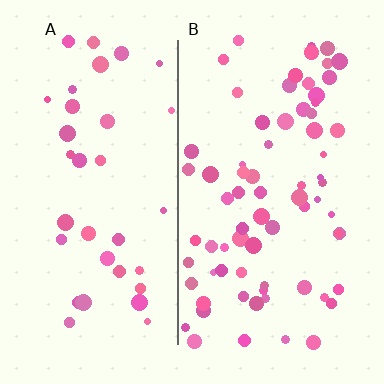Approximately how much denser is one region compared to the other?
Approximately 2.1× — region B over region A.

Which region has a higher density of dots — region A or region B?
B (the right).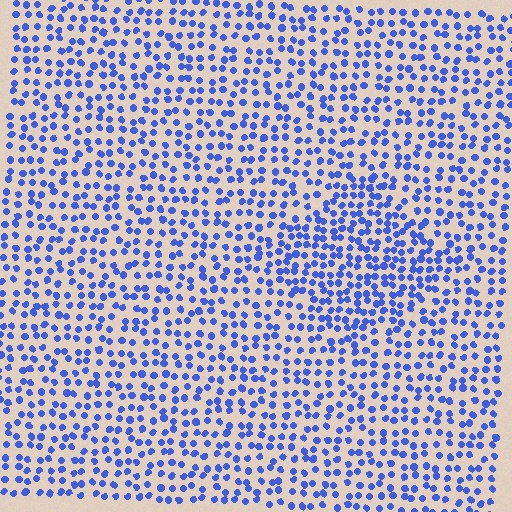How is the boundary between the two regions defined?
The boundary is defined by a change in element density (approximately 1.5x ratio). All elements are the same color, size, and shape.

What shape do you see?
I see a diamond.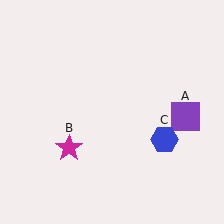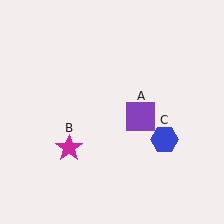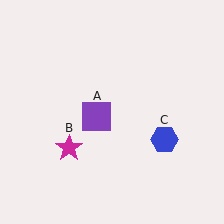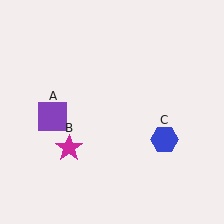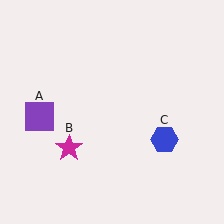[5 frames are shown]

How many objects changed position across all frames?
1 object changed position: purple square (object A).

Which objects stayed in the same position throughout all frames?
Magenta star (object B) and blue hexagon (object C) remained stationary.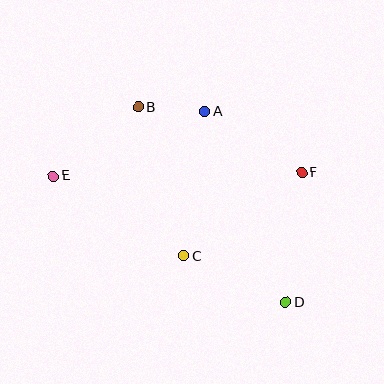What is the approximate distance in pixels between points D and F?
The distance between D and F is approximately 131 pixels.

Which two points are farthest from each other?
Points D and E are farthest from each other.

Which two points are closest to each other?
Points A and B are closest to each other.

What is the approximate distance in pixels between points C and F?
The distance between C and F is approximately 145 pixels.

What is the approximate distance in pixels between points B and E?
The distance between B and E is approximately 109 pixels.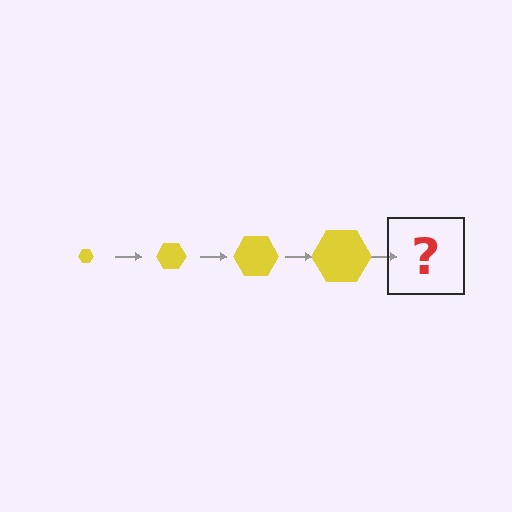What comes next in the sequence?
The next element should be a yellow hexagon, larger than the previous one.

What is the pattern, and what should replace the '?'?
The pattern is that the hexagon gets progressively larger each step. The '?' should be a yellow hexagon, larger than the previous one.